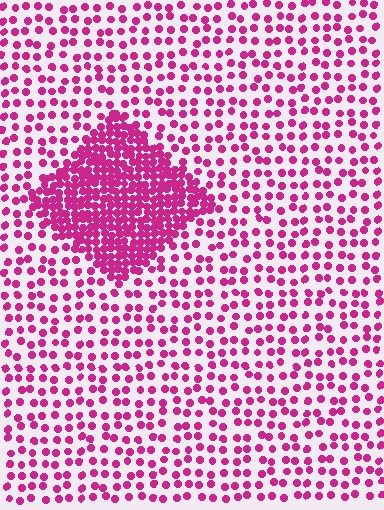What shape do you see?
I see a diamond.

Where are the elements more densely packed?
The elements are more densely packed inside the diamond boundary.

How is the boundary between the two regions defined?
The boundary is defined by a change in element density (approximately 2.8x ratio). All elements are the same color, size, and shape.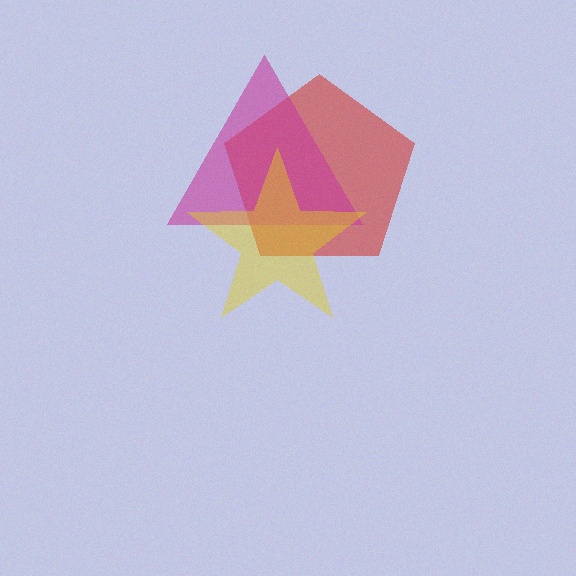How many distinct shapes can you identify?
There are 3 distinct shapes: a red pentagon, a magenta triangle, a yellow star.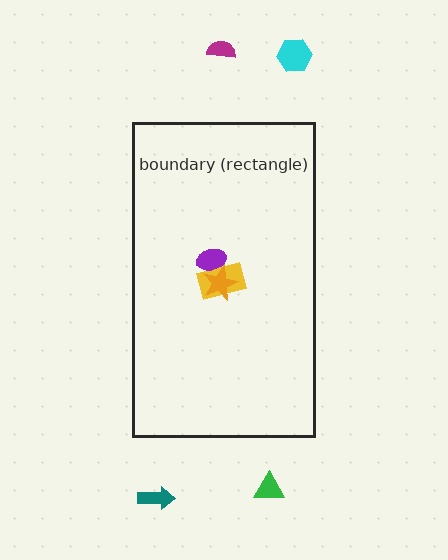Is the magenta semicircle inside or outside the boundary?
Outside.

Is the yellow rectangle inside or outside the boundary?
Inside.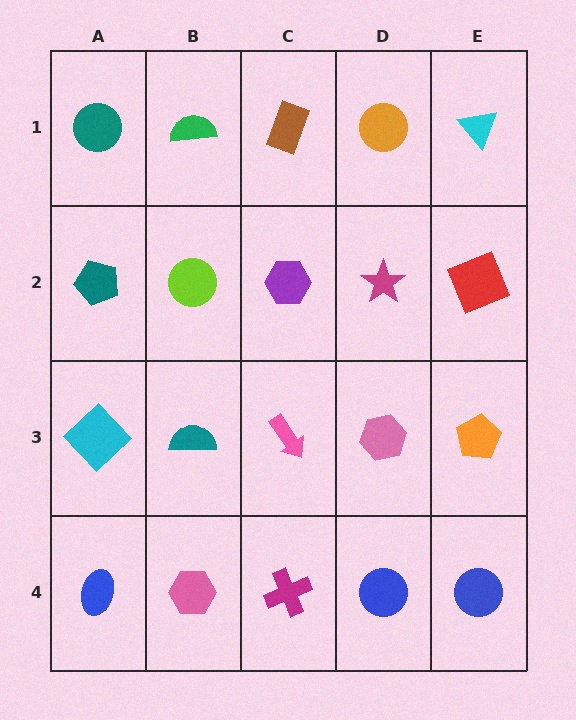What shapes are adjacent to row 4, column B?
A teal semicircle (row 3, column B), a blue ellipse (row 4, column A), a magenta cross (row 4, column C).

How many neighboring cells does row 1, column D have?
3.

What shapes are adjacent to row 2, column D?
An orange circle (row 1, column D), a pink hexagon (row 3, column D), a purple hexagon (row 2, column C), a red square (row 2, column E).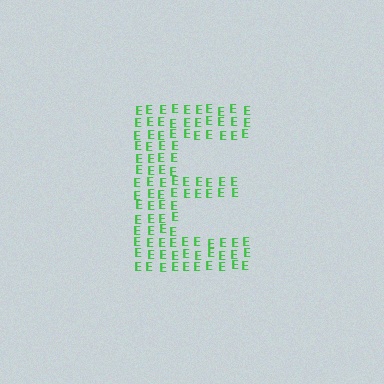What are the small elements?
The small elements are letter E's.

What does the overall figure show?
The overall figure shows the letter E.